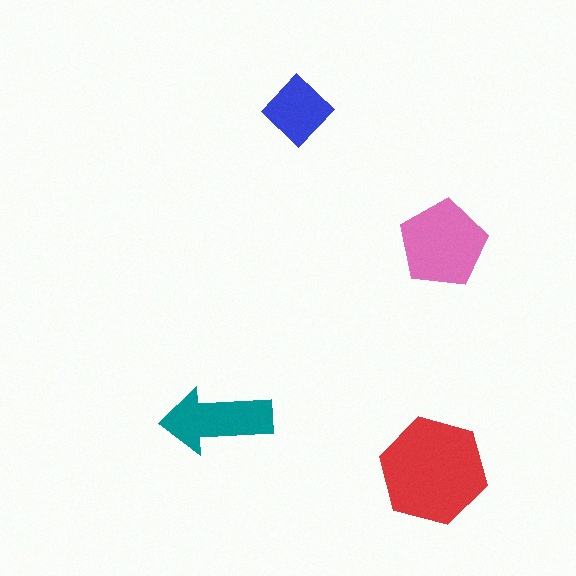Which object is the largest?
The red hexagon.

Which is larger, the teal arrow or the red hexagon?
The red hexagon.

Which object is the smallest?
The blue diamond.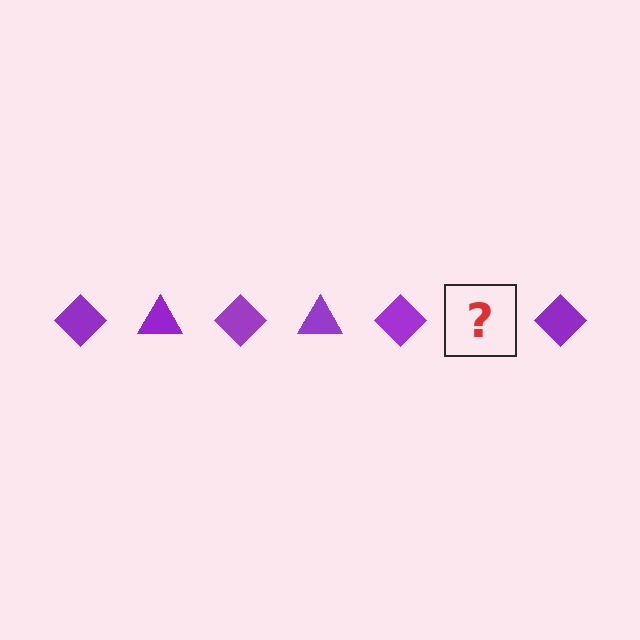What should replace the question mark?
The question mark should be replaced with a purple triangle.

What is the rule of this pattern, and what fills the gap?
The rule is that the pattern cycles through diamond, triangle shapes in purple. The gap should be filled with a purple triangle.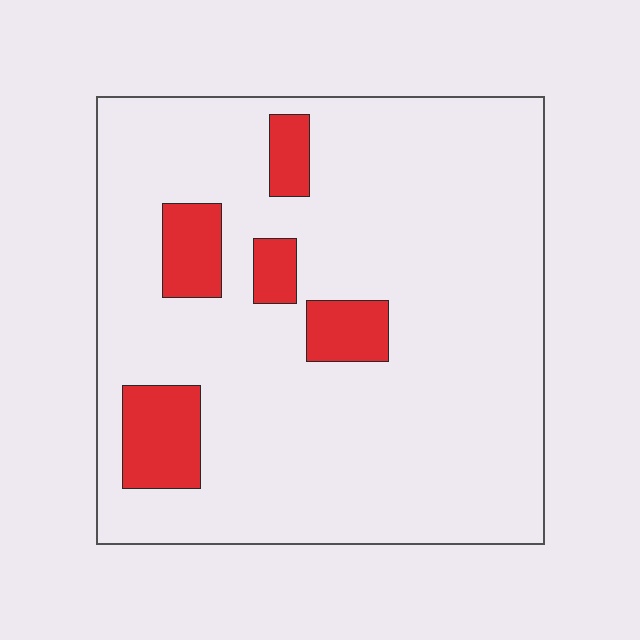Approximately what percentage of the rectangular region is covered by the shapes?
Approximately 15%.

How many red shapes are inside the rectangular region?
5.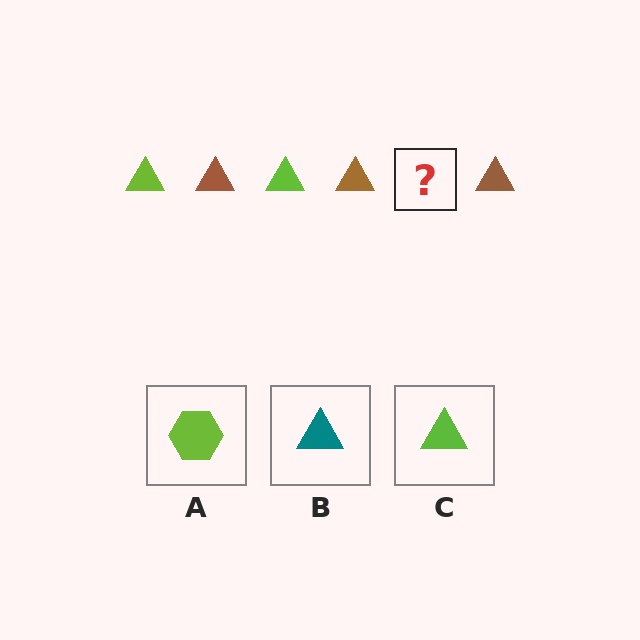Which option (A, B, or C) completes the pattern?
C.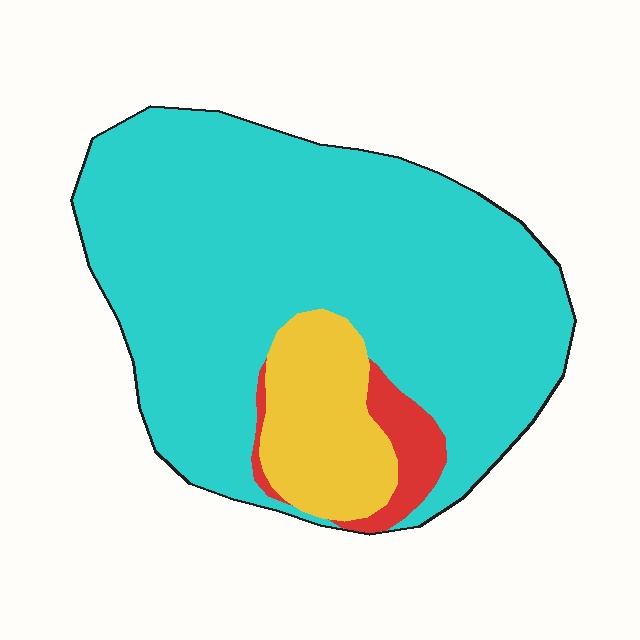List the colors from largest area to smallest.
From largest to smallest: cyan, yellow, red.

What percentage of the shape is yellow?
Yellow covers about 15% of the shape.